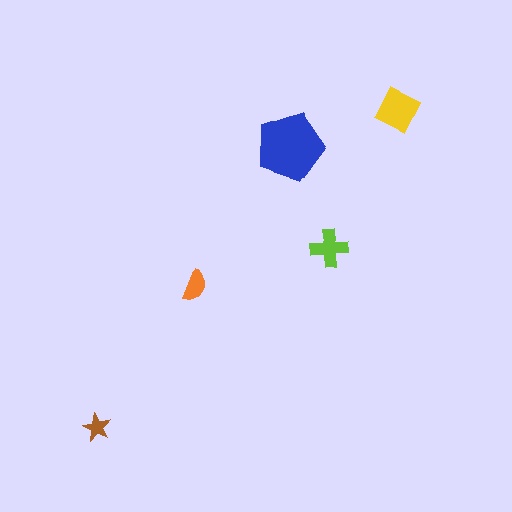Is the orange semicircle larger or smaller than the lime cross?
Smaller.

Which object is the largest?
The blue pentagon.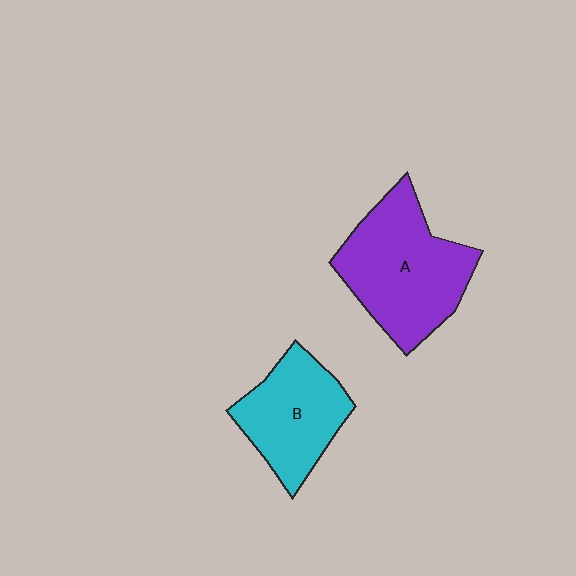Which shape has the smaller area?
Shape B (cyan).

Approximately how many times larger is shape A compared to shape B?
Approximately 1.4 times.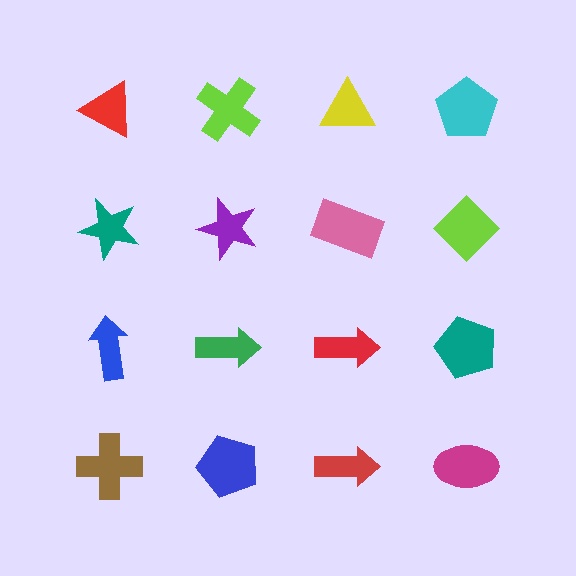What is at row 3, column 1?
A blue arrow.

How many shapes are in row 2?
4 shapes.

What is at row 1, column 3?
A yellow triangle.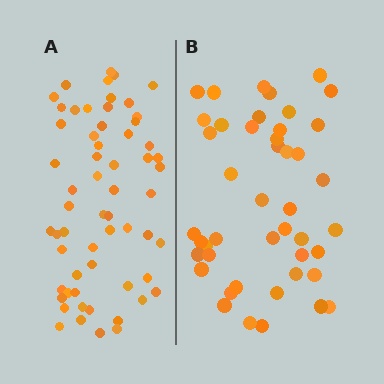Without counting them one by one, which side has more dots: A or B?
Region A (the left region) has more dots.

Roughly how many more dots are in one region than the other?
Region A has approximately 15 more dots than region B.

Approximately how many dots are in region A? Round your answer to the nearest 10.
About 60 dots.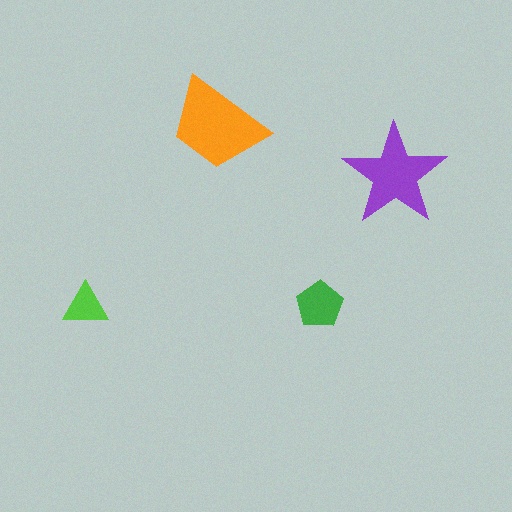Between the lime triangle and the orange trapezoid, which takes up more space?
The orange trapezoid.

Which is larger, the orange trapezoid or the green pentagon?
The orange trapezoid.